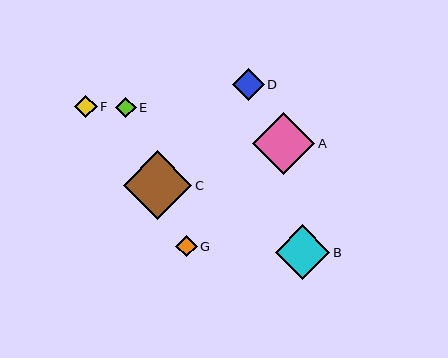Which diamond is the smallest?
Diamond E is the smallest with a size of approximately 20 pixels.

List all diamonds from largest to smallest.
From largest to smallest: C, A, B, D, F, G, E.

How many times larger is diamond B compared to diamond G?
Diamond B is approximately 2.5 times the size of diamond G.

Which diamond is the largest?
Diamond C is the largest with a size of approximately 68 pixels.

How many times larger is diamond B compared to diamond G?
Diamond B is approximately 2.5 times the size of diamond G.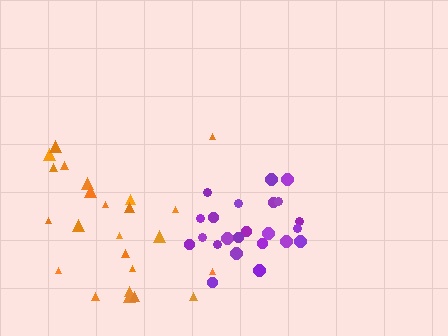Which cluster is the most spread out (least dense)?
Orange.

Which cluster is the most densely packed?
Purple.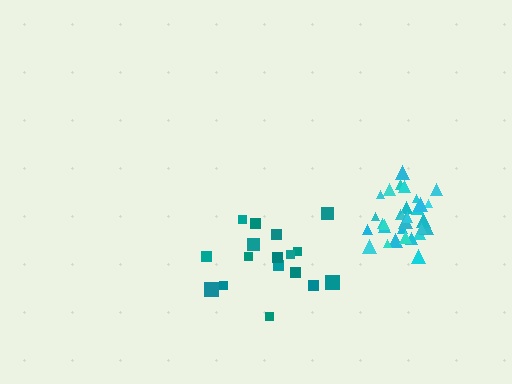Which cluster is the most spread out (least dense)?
Teal.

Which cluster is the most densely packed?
Cyan.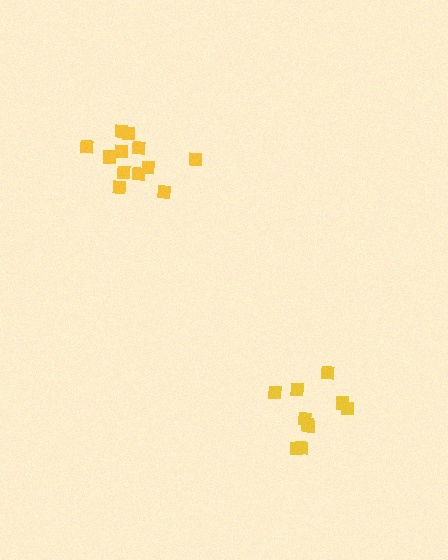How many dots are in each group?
Group 1: 10 dots, Group 2: 12 dots (22 total).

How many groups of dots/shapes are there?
There are 2 groups.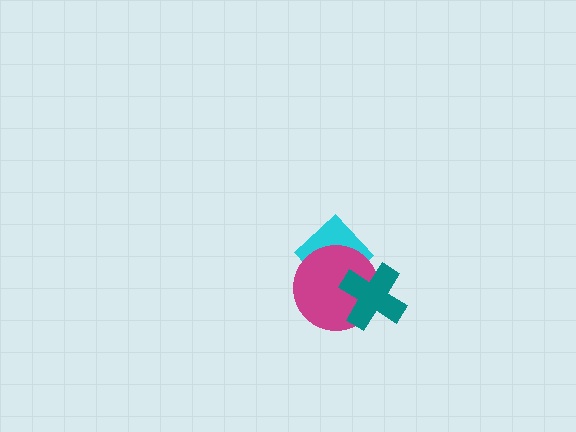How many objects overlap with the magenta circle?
2 objects overlap with the magenta circle.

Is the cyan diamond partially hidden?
Yes, it is partially covered by another shape.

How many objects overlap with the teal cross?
1 object overlaps with the teal cross.